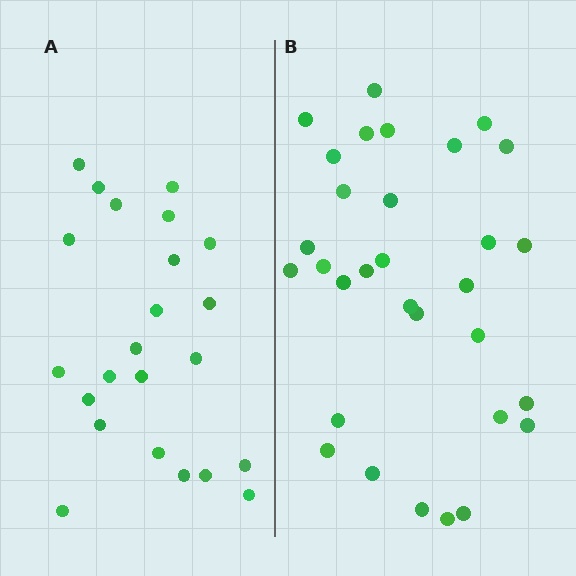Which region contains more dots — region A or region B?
Region B (the right region) has more dots.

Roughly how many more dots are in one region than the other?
Region B has roughly 8 or so more dots than region A.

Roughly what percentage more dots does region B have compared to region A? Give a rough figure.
About 35% more.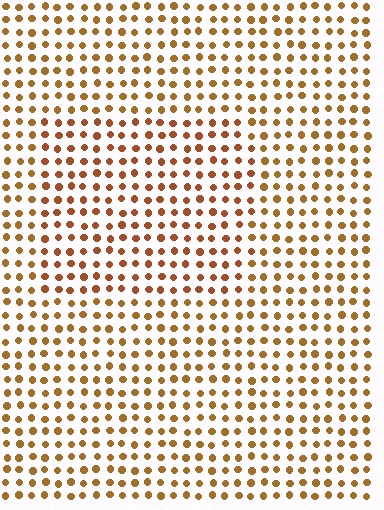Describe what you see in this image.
The image is filled with small brown elements in a uniform arrangement. A rectangle-shaped region is visible where the elements are tinted to a slightly different hue, forming a subtle color boundary.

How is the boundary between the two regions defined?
The boundary is defined purely by a slight shift in hue (about 17 degrees). Spacing, size, and orientation are identical on both sides.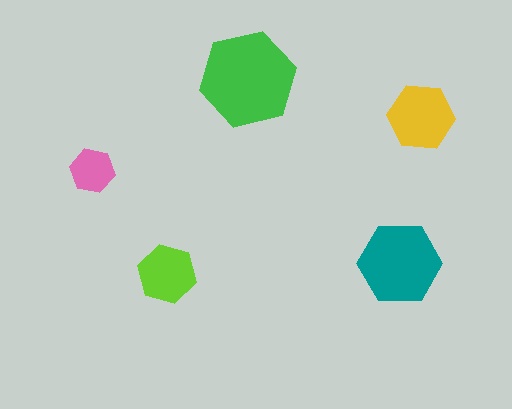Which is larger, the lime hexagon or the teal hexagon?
The teal one.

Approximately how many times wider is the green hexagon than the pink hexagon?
About 2 times wider.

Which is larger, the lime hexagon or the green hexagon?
The green one.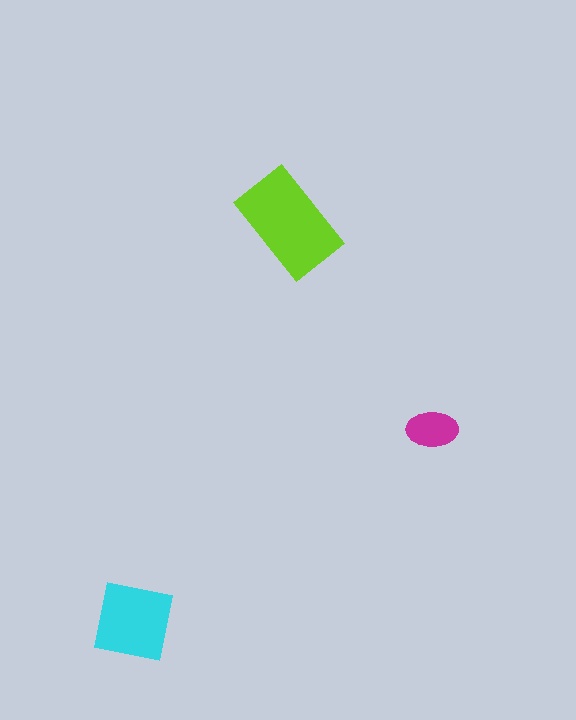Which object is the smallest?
The magenta ellipse.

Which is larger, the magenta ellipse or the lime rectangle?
The lime rectangle.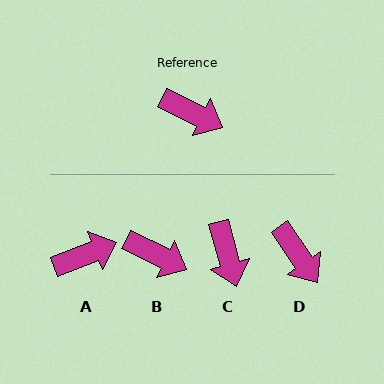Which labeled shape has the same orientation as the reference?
B.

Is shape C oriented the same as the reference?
No, it is off by about 48 degrees.